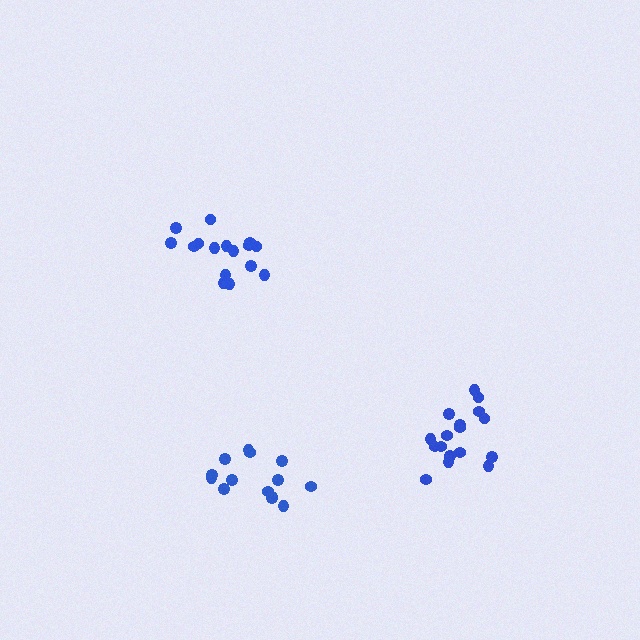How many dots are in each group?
Group 1: 17 dots, Group 2: 14 dots, Group 3: 16 dots (47 total).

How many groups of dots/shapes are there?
There are 3 groups.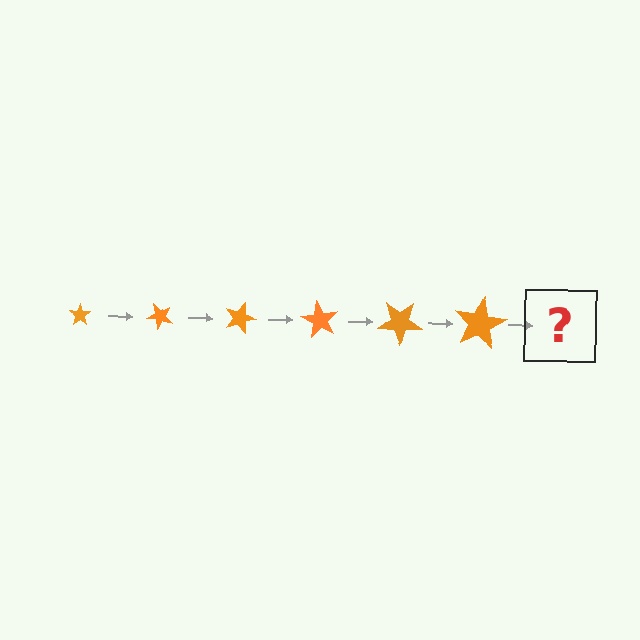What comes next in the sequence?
The next element should be a star, larger than the previous one and rotated 270 degrees from the start.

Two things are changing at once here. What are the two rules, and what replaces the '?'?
The two rules are that the star grows larger each step and it rotates 45 degrees each step. The '?' should be a star, larger than the previous one and rotated 270 degrees from the start.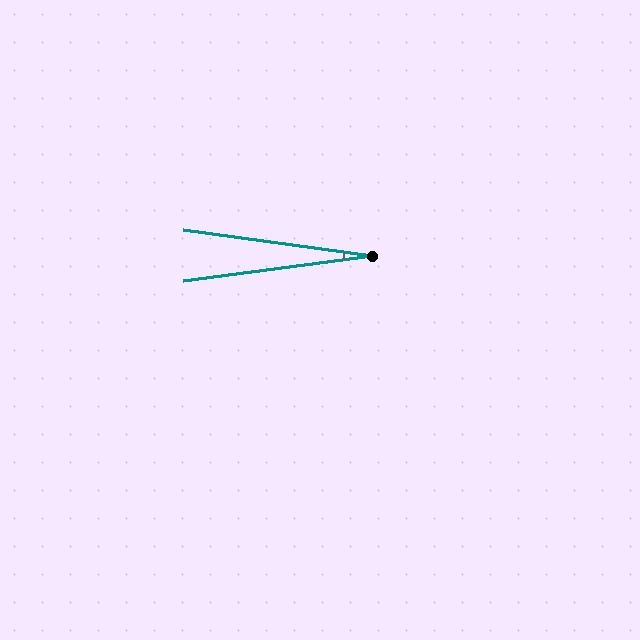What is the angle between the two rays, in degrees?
Approximately 15 degrees.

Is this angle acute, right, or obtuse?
It is acute.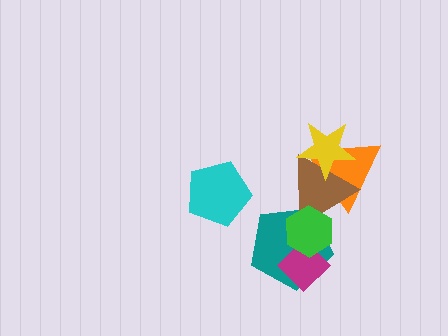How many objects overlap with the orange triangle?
2 objects overlap with the orange triangle.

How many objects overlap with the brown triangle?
4 objects overlap with the brown triangle.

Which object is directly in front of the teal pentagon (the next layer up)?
The brown triangle is directly in front of the teal pentagon.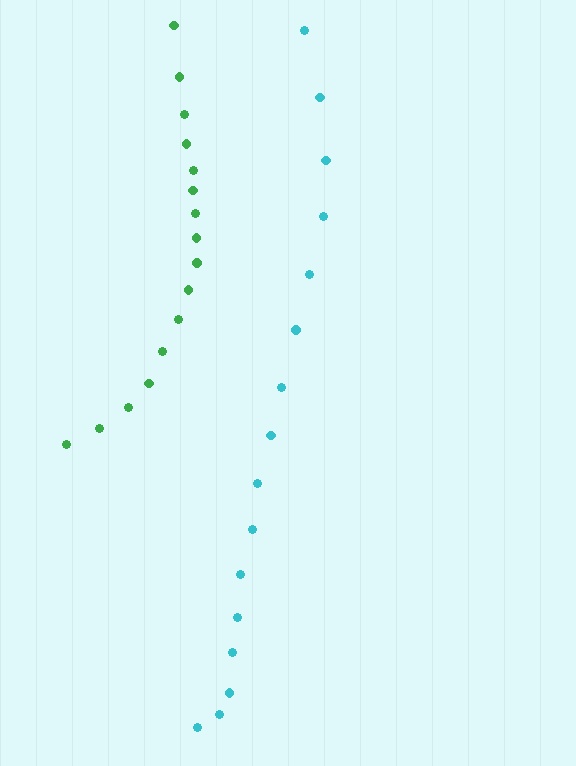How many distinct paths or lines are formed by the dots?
There are 2 distinct paths.